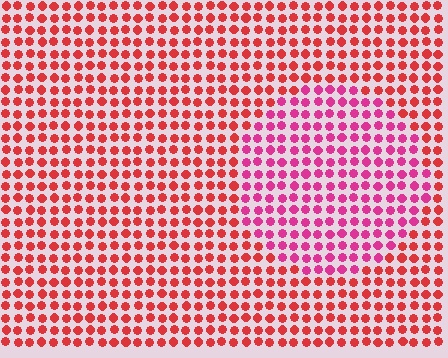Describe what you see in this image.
The image is filled with small red elements in a uniform arrangement. A circle-shaped region is visible where the elements are tinted to a slightly different hue, forming a subtle color boundary.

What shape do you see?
I see a circle.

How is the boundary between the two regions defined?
The boundary is defined purely by a slight shift in hue (about 33 degrees). Spacing, size, and orientation are identical on both sides.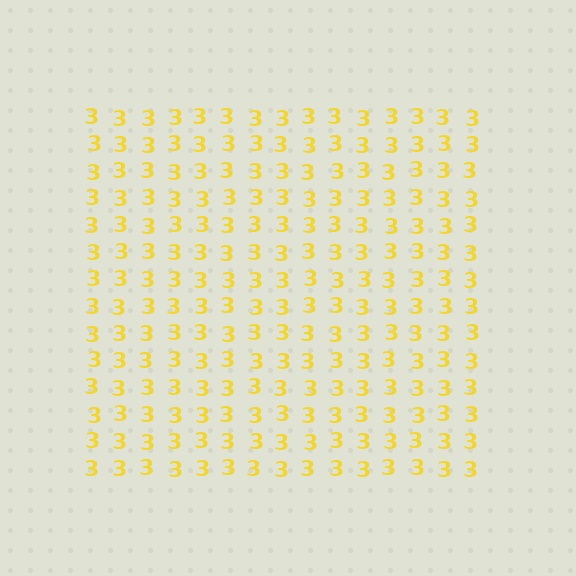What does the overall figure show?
The overall figure shows a square.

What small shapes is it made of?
It is made of small digit 3's.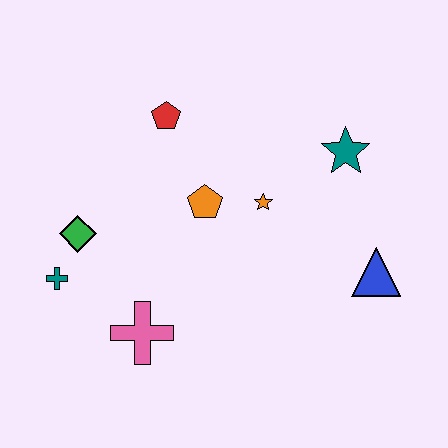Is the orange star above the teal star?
No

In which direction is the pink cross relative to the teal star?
The pink cross is to the left of the teal star.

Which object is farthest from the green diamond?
The blue triangle is farthest from the green diamond.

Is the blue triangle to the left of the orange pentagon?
No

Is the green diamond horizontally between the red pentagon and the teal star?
No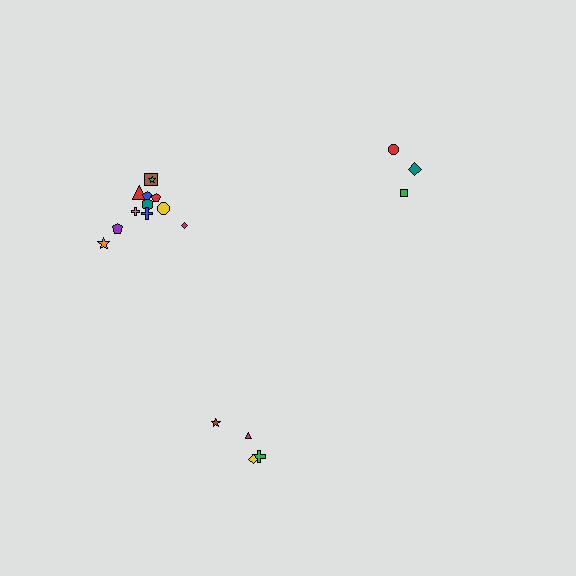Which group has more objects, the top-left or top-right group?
The top-left group.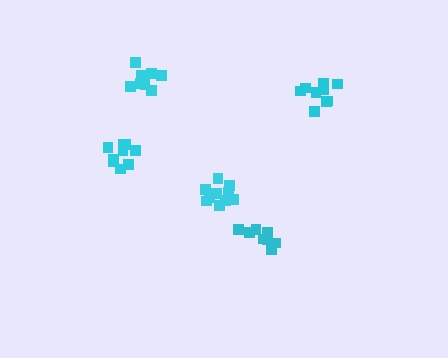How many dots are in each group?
Group 1: 8 dots, Group 2: 10 dots, Group 3: 9 dots, Group 4: 9 dots, Group 5: 8 dots (44 total).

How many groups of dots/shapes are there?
There are 5 groups.